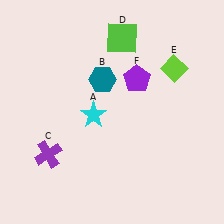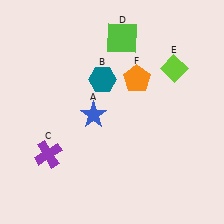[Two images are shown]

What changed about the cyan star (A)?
In Image 1, A is cyan. In Image 2, it changed to blue.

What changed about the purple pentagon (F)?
In Image 1, F is purple. In Image 2, it changed to orange.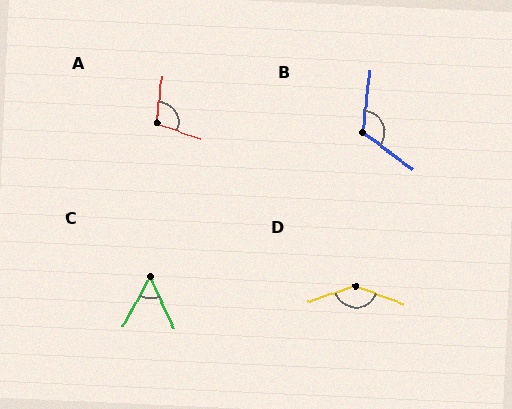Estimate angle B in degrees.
Approximately 121 degrees.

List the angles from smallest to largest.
C (53°), A (103°), B (121°), D (142°).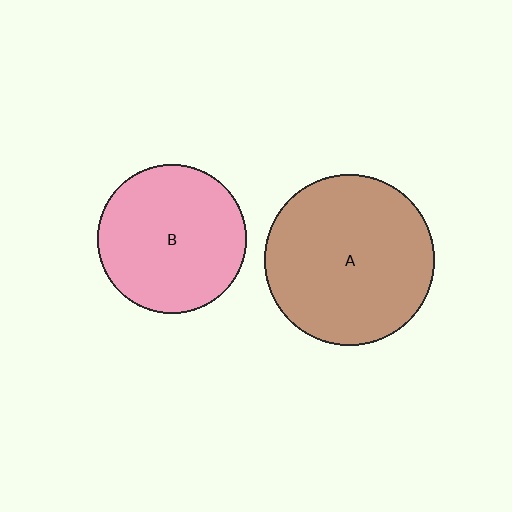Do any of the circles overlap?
No, none of the circles overlap.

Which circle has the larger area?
Circle A (brown).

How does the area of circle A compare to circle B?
Approximately 1.3 times.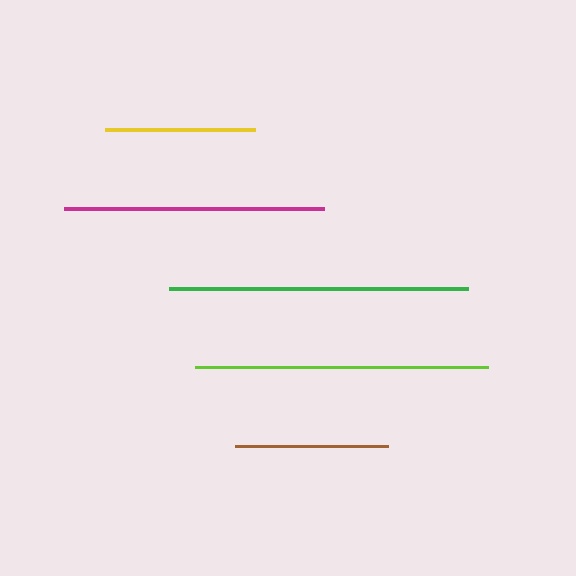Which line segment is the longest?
The green line is the longest at approximately 299 pixels.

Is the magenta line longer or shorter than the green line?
The green line is longer than the magenta line.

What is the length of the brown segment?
The brown segment is approximately 153 pixels long.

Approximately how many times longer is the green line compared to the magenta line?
The green line is approximately 1.2 times the length of the magenta line.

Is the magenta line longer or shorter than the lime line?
The lime line is longer than the magenta line.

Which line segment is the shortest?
The yellow line is the shortest at approximately 150 pixels.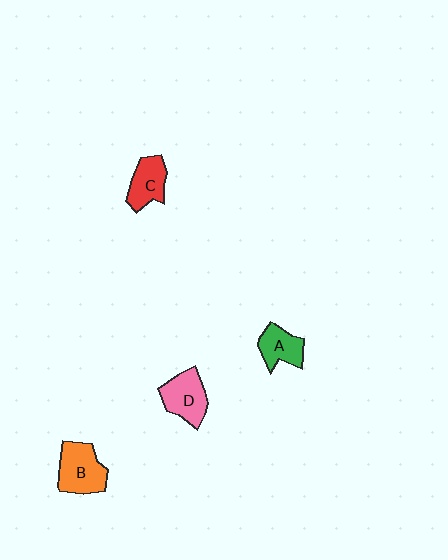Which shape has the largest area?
Shape B (orange).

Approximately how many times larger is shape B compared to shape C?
Approximately 1.3 times.